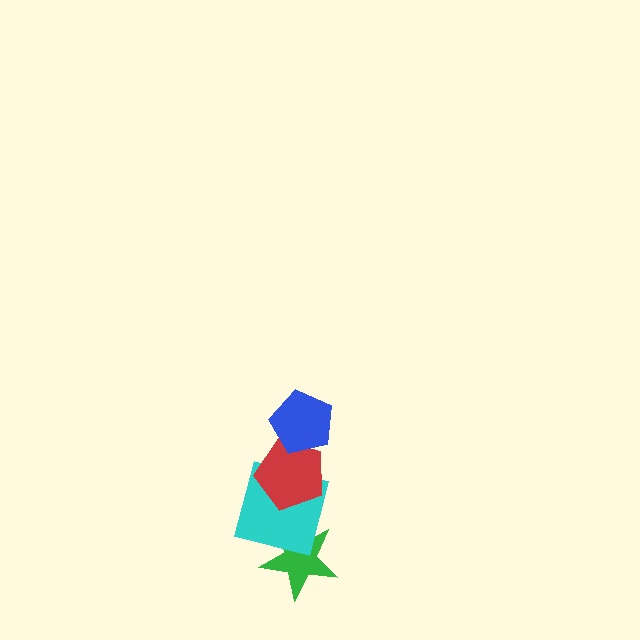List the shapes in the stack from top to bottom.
From top to bottom: the blue pentagon, the red pentagon, the cyan square, the green star.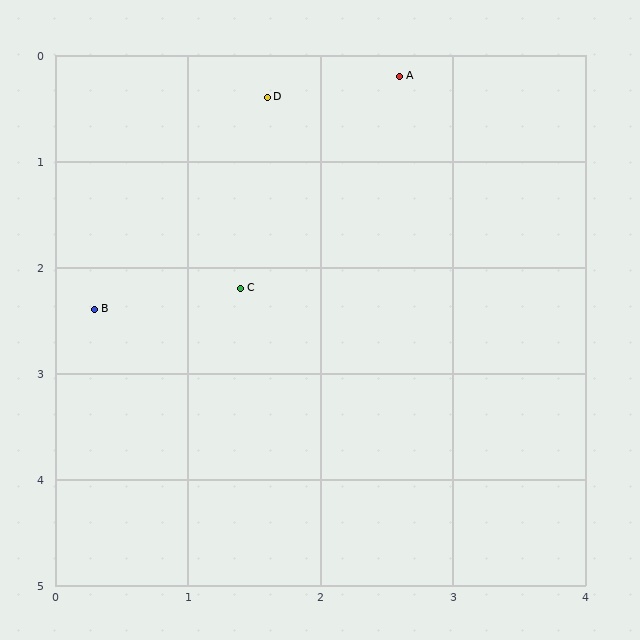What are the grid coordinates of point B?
Point B is at approximately (0.3, 2.4).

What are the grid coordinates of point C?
Point C is at approximately (1.4, 2.2).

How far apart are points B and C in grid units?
Points B and C are about 1.1 grid units apart.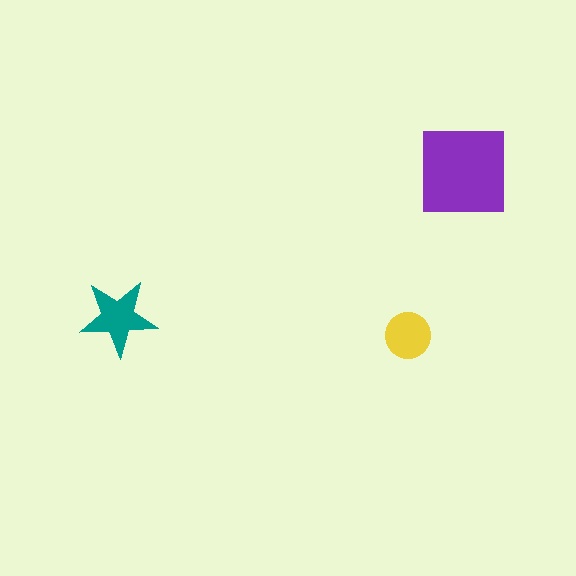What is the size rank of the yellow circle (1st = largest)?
3rd.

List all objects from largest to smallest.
The purple square, the teal star, the yellow circle.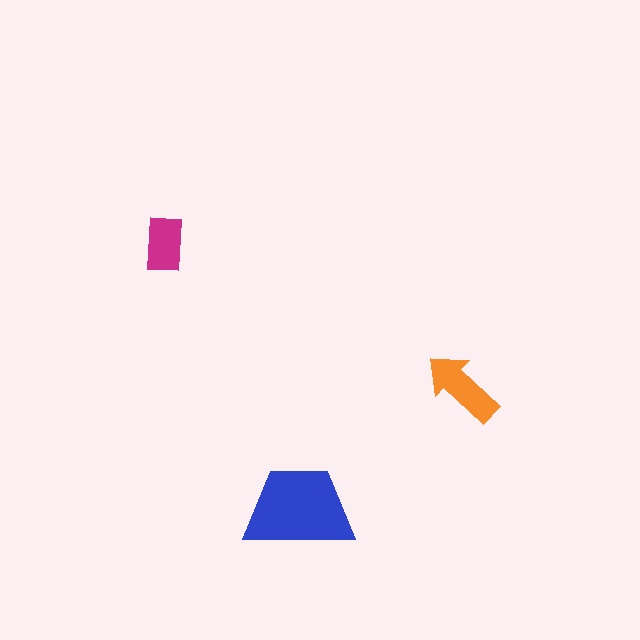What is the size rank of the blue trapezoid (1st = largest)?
1st.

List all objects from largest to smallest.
The blue trapezoid, the orange arrow, the magenta rectangle.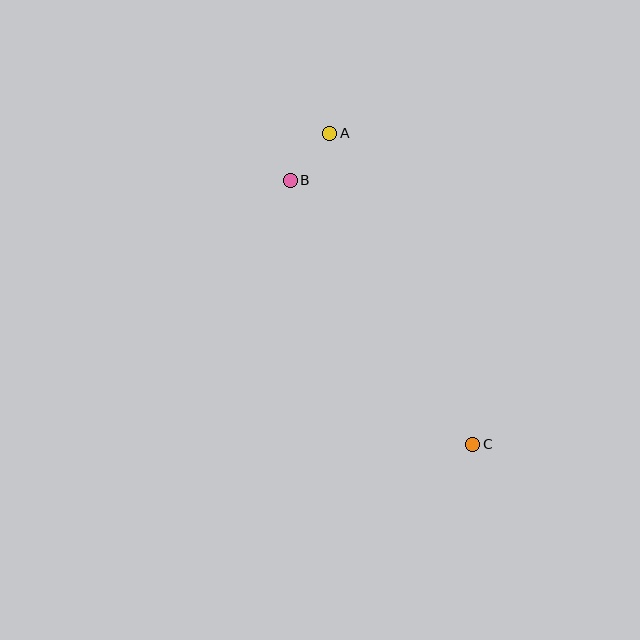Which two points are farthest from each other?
Points A and C are farthest from each other.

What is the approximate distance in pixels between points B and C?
The distance between B and C is approximately 321 pixels.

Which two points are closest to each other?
Points A and B are closest to each other.